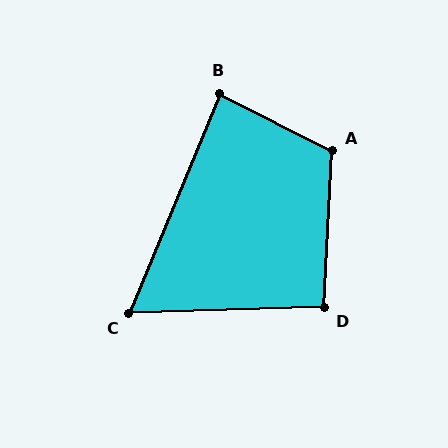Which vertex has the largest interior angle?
A, at approximately 114 degrees.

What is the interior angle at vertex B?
Approximately 85 degrees (approximately right).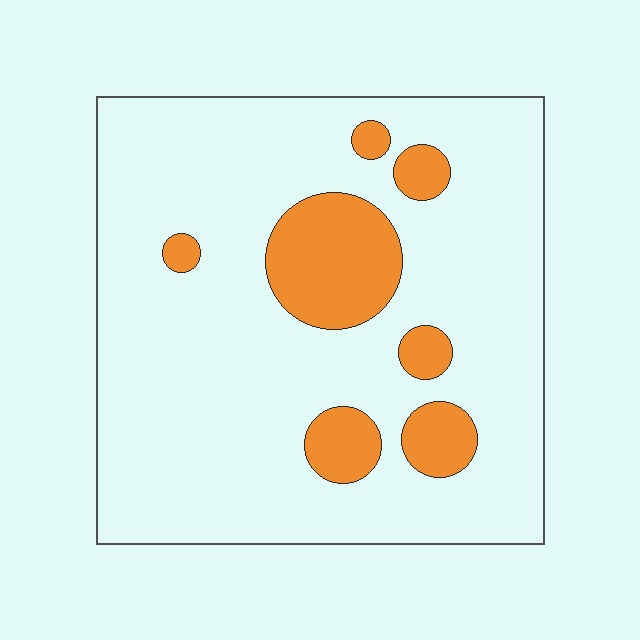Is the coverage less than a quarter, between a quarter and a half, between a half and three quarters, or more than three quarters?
Less than a quarter.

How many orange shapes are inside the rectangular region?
7.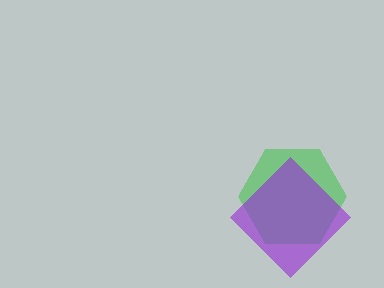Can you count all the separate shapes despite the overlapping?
Yes, there are 2 separate shapes.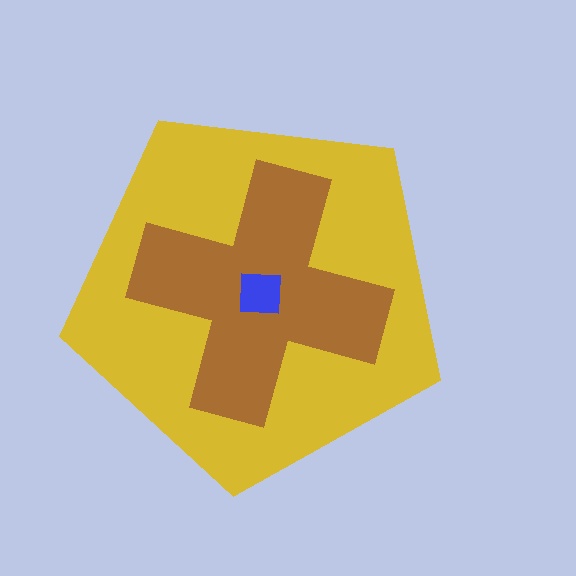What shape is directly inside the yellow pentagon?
The brown cross.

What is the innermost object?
The blue square.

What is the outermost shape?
The yellow pentagon.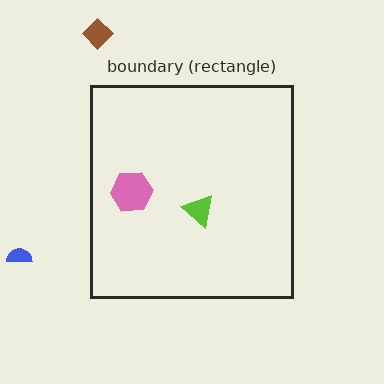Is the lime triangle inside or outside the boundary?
Inside.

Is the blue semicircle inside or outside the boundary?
Outside.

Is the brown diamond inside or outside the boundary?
Outside.